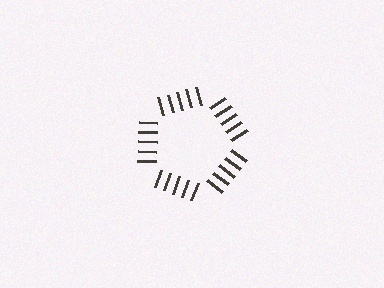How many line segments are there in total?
25 — 5 along each of the 5 edges.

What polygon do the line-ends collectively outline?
An illusory pentagon — the line segments terminate on its edges but no continuous stroke is drawn.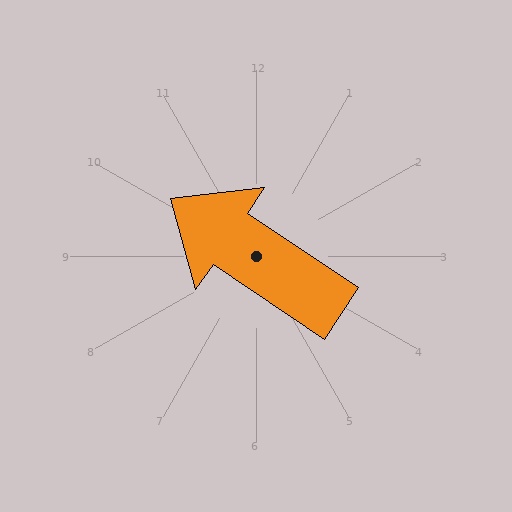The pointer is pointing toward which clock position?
Roughly 10 o'clock.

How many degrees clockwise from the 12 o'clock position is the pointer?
Approximately 304 degrees.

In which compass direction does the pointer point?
Northwest.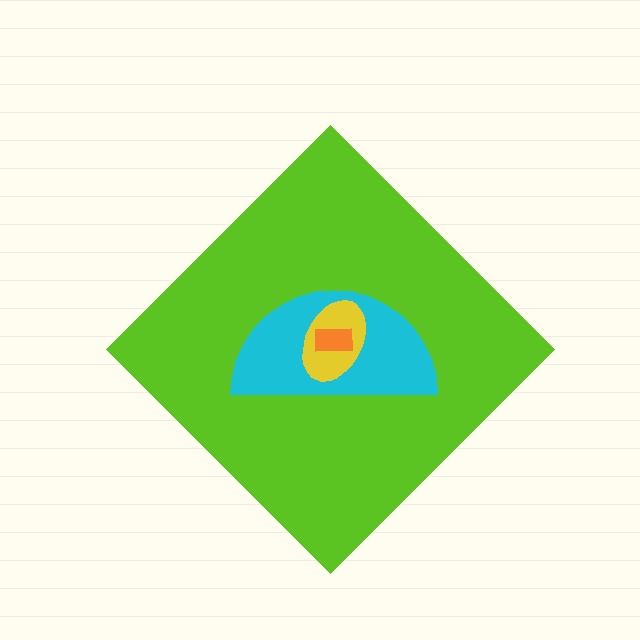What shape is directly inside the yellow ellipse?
The orange rectangle.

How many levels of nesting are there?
4.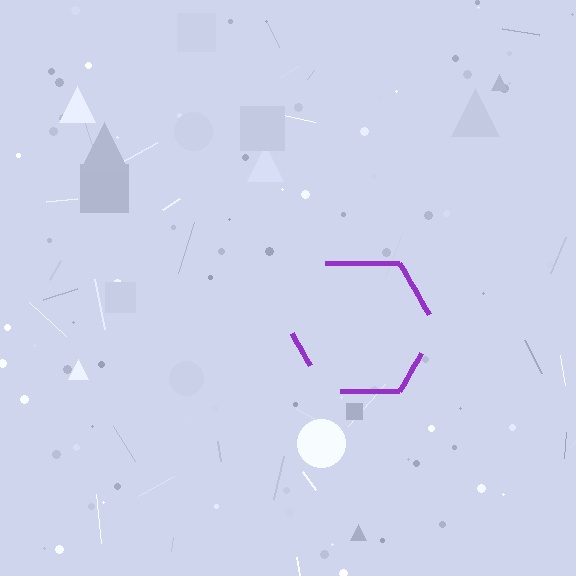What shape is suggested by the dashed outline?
The dashed outline suggests a hexagon.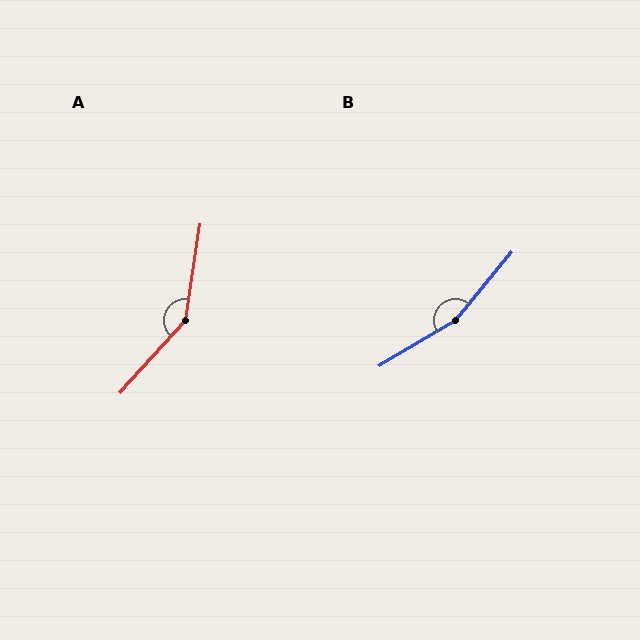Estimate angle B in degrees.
Approximately 161 degrees.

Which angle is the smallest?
A, at approximately 147 degrees.